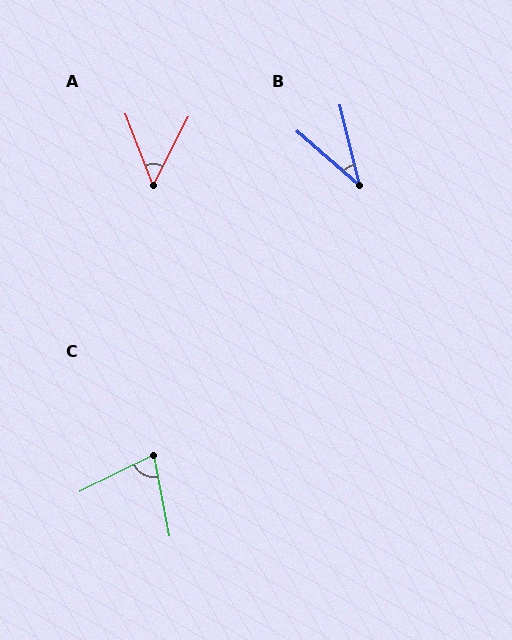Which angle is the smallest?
B, at approximately 35 degrees.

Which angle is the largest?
C, at approximately 75 degrees.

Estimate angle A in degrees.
Approximately 48 degrees.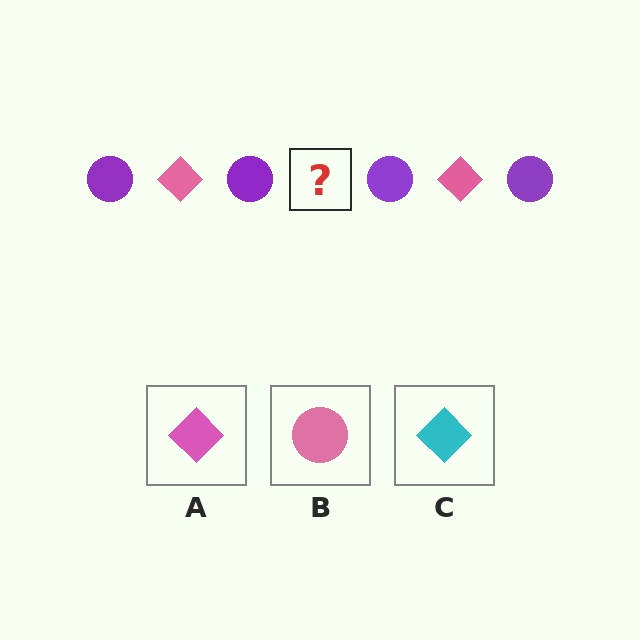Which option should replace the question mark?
Option A.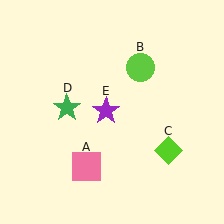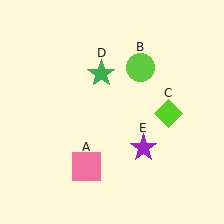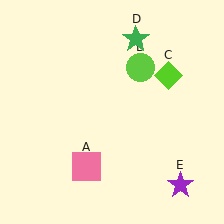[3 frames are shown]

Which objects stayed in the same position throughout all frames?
Pink square (object A) and lime circle (object B) remained stationary.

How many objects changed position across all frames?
3 objects changed position: lime diamond (object C), green star (object D), purple star (object E).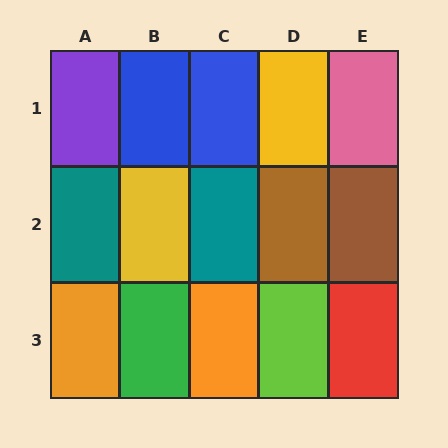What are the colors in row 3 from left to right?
Orange, green, orange, lime, red.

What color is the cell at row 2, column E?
Brown.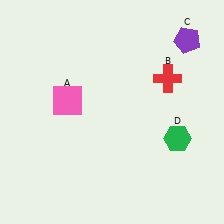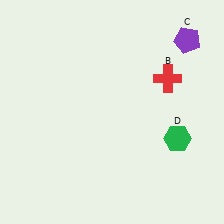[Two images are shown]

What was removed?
The pink square (A) was removed in Image 2.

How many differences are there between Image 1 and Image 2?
There is 1 difference between the two images.